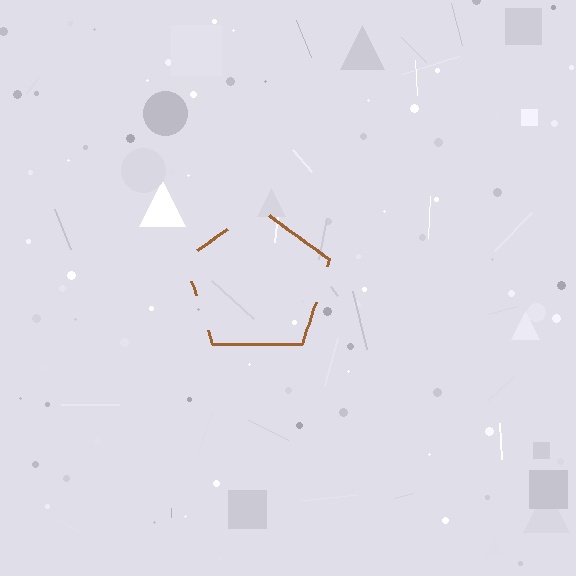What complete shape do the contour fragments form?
The contour fragments form a pentagon.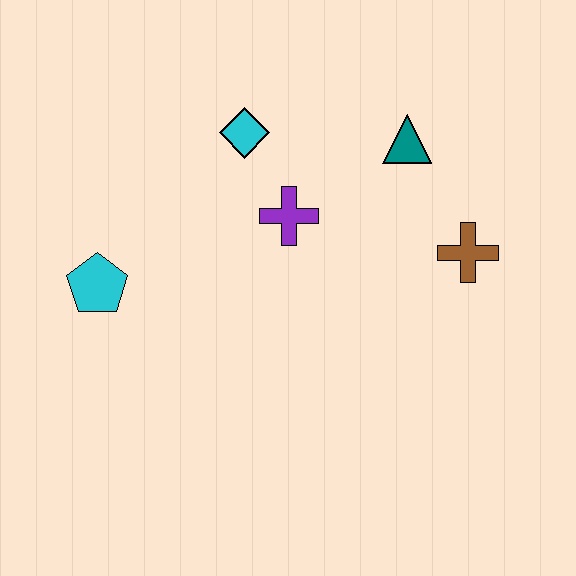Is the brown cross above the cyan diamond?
No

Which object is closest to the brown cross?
The teal triangle is closest to the brown cross.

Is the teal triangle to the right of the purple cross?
Yes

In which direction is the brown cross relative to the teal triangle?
The brown cross is below the teal triangle.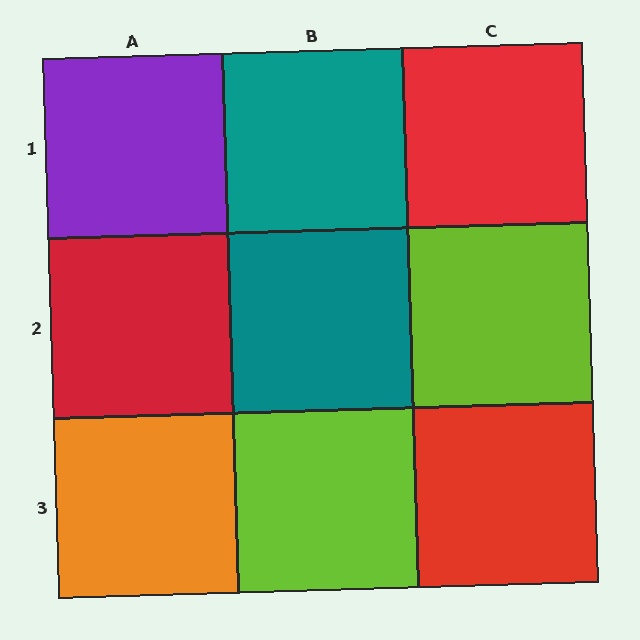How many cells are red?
3 cells are red.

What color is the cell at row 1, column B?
Teal.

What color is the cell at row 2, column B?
Teal.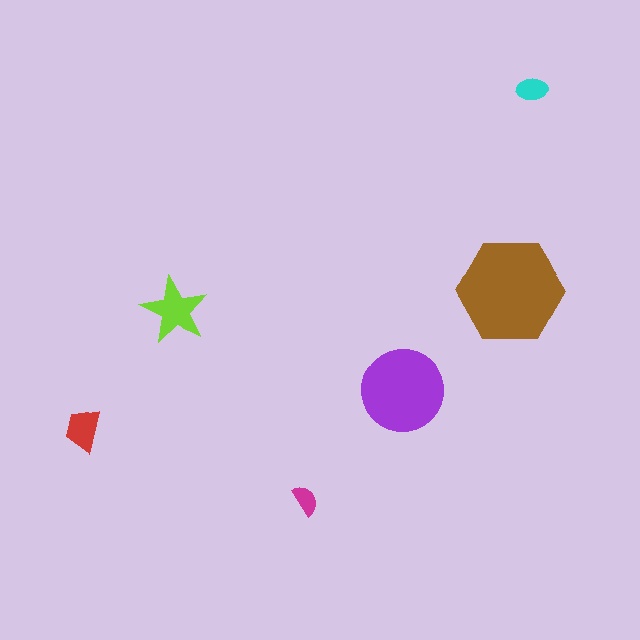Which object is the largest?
The brown hexagon.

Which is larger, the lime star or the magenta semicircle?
The lime star.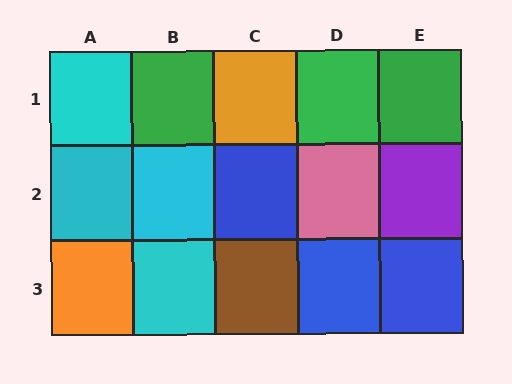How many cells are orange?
2 cells are orange.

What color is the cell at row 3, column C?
Brown.